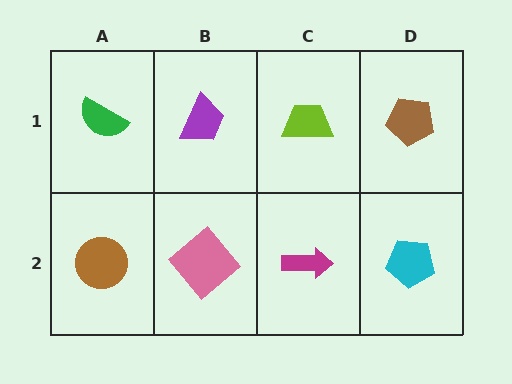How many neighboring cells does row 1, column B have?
3.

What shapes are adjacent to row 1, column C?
A magenta arrow (row 2, column C), a purple trapezoid (row 1, column B), a brown pentagon (row 1, column D).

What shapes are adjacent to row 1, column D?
A cyan pentagon (row 2, column D), a lime trapezoid (row 1, column C).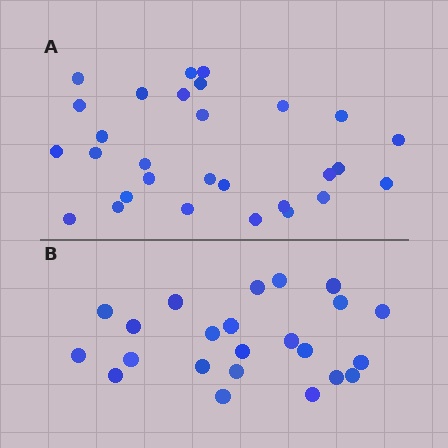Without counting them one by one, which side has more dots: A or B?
Region A (the top region) has more dots.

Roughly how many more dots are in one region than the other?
Region A has about 6 more dots than region B.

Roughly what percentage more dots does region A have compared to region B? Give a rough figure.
About 25% more.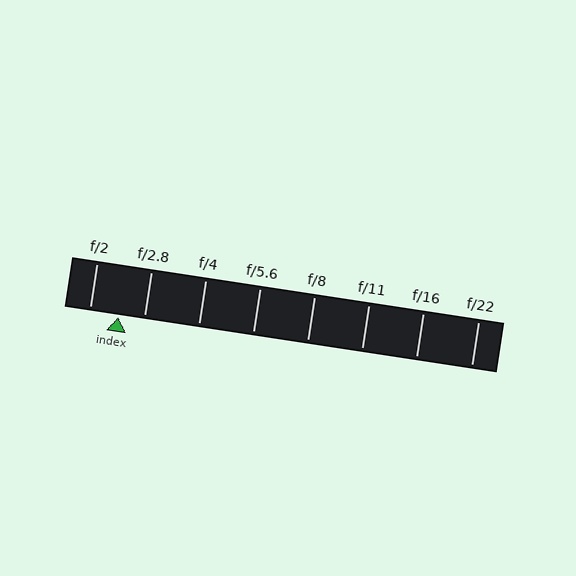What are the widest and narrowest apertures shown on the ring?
The widest aperture shown is f/2 and the narrowest is f/22.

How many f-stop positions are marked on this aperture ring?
There are 8 f-stop positions marked.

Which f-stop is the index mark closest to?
The index mark is closest to f/2.8.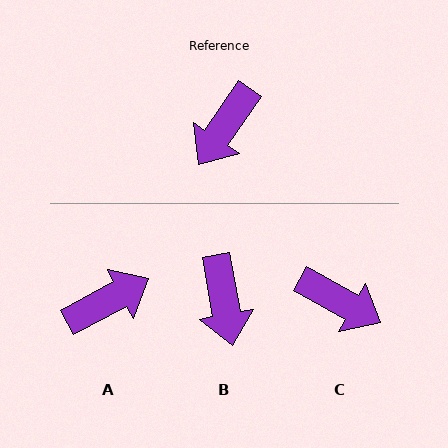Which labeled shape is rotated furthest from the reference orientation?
A, about 152 degrees away.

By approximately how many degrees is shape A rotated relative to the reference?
Approximately 152 degrees counter-clockwise.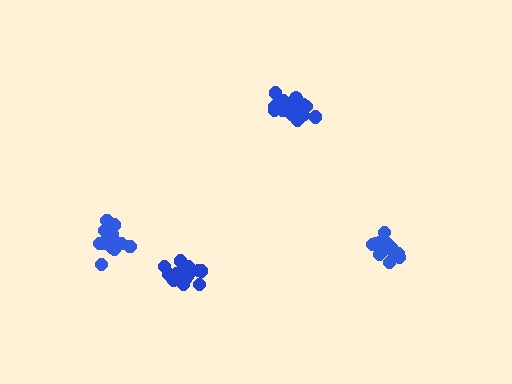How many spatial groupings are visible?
There are 4 spatial groupings.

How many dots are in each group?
Group 1: 16 dots, Group 2: 16 dots, Group 3: 19 dots, Group 4: 15 dots (66 total).